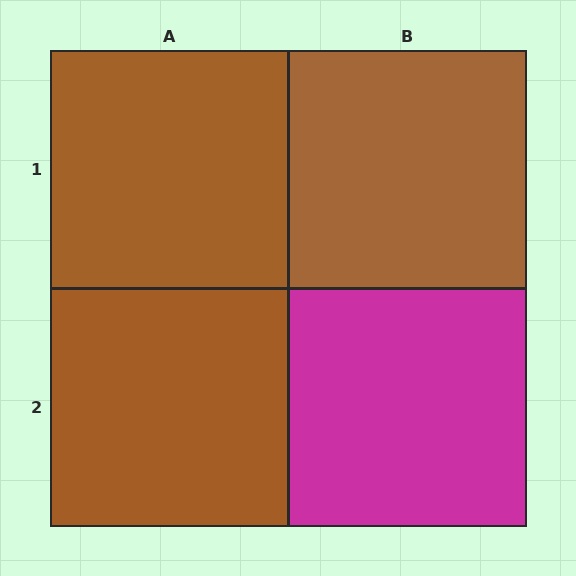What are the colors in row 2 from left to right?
Brown, magenta.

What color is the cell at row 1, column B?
Brown.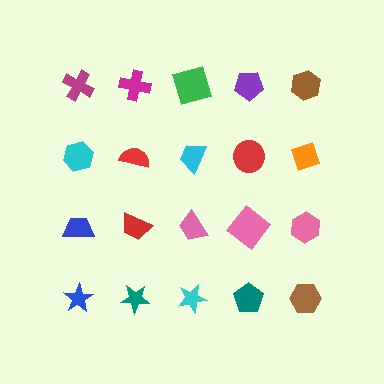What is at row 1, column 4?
A purple pentagon.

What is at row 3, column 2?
A red trapezoid.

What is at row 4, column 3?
A cyan star.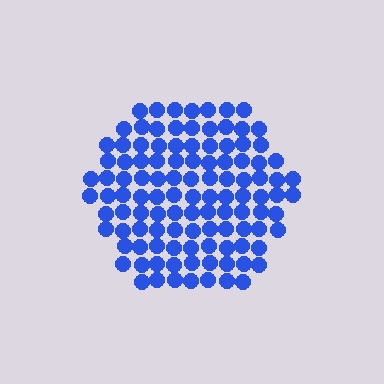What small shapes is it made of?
It is made of small circles.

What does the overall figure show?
The overall figure shows a hexagon.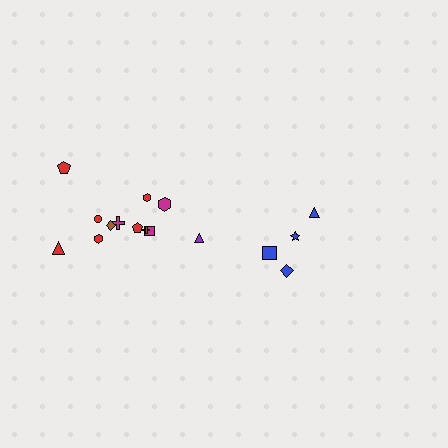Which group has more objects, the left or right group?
The left group.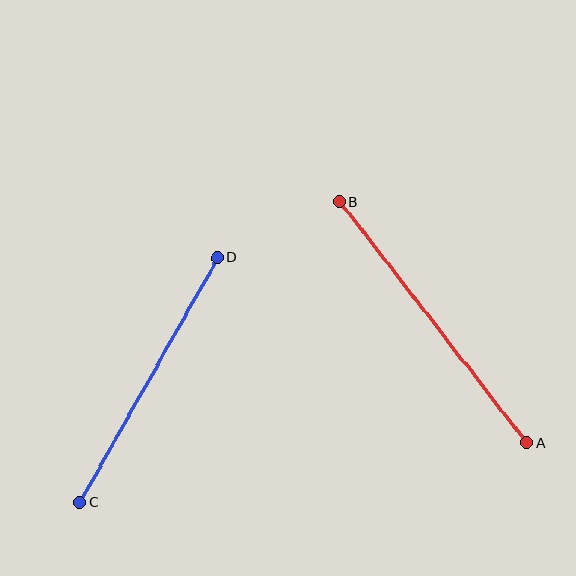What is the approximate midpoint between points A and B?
The midpoint is at approximately (433, 322) pixels.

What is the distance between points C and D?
The distance is approximately 281 pixels.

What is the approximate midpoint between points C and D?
The midpoint is at approximately (149, 380) pixels.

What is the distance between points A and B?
The distance is approximately 305 pixels.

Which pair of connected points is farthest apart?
Points A and B are farthest apart.